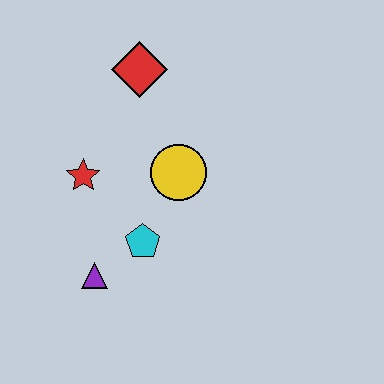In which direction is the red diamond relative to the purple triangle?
The red diamond is above the purple triangle.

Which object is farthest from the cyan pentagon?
The red diamond is farthest from the cyan pentagon.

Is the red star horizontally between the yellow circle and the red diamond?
No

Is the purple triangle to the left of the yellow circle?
Yes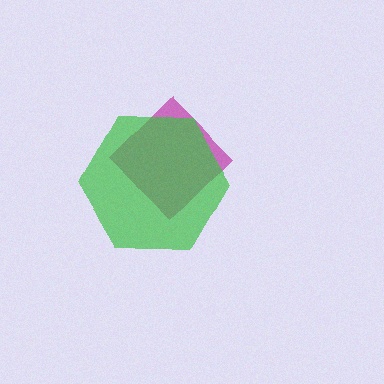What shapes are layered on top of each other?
The layered shapes are: a magenta diamond, a green hexagon.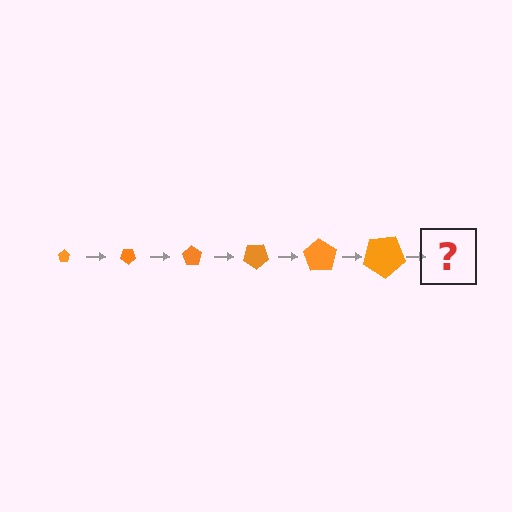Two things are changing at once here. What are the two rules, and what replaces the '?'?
The two rules are that the pentagon grows larger each step and it rotates 35 degrees each step. The '?' should be a pentagon, larger than the previous one and rotated 210 degrees from the start.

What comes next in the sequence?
The next element should be a pentagon, larger than the previous one and rotated 210 degrees from the start.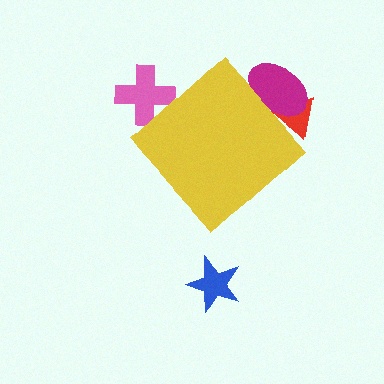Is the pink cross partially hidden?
Yes, the pink cross is partially hidden behind the yellow diamond.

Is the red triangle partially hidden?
Yes, the red triangle is partially hidden behind the yellow diamond.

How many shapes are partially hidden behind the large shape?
3 shapes are partially hidden.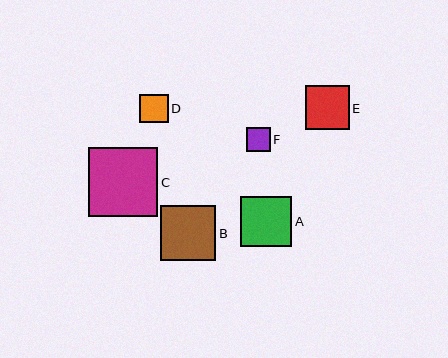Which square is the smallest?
Square F is the smallest with a size of approximately 24 pixels.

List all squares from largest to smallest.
From largest to smallest: C, B, A, E, D, F.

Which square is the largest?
Square C is the largest with a size of approximately 69 pixels.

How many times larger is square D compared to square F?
Square D is approximately 1.2 times the size of square F.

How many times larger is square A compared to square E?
Square A is approximately 1.2 times the size of square E.